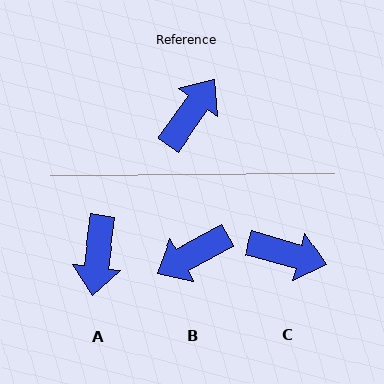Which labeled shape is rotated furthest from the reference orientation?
B, about 154 degrees away.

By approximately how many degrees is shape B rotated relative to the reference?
Approximately 154 degrees counter-clockwise.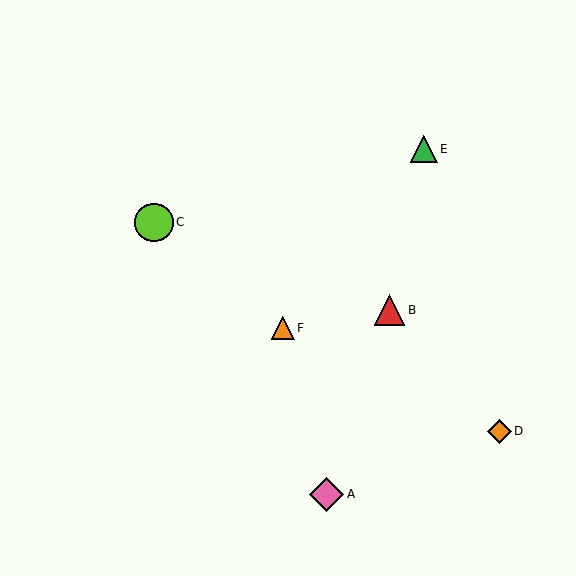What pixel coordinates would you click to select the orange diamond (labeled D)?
Click at (500, 431) to select the orange diamond D.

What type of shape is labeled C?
Shape C is a lime circle.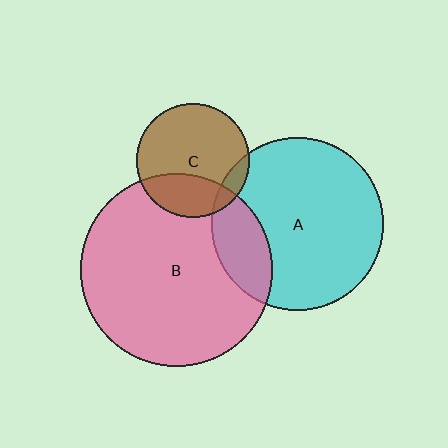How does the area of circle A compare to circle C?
Approximately 2.3 times.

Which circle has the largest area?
Circle B (pink).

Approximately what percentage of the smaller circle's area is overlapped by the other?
Approximately 20%.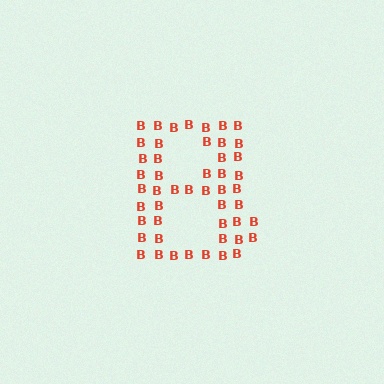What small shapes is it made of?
It is made of small letter B's.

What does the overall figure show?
The overall figure shows the letter B.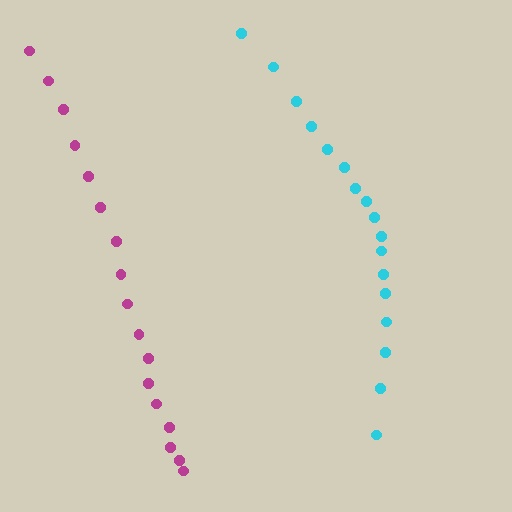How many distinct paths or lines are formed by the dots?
There are 2 distinct paths.